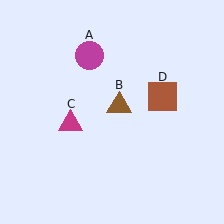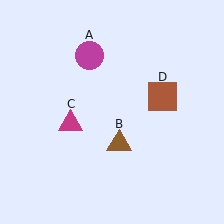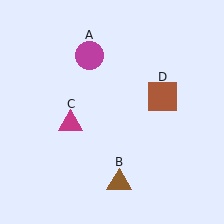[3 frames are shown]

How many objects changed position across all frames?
1 object changed position: brown triangle (object B).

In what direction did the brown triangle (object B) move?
The brown triangle (object B) moved down.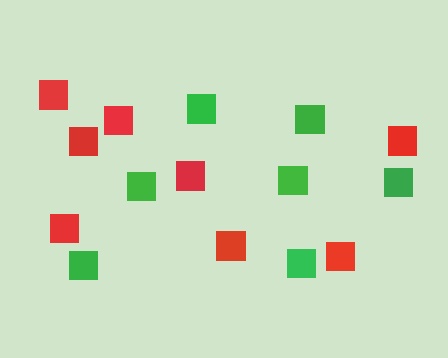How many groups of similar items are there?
There are 2 groups: one group of green squares (7) and one group of red squares (8).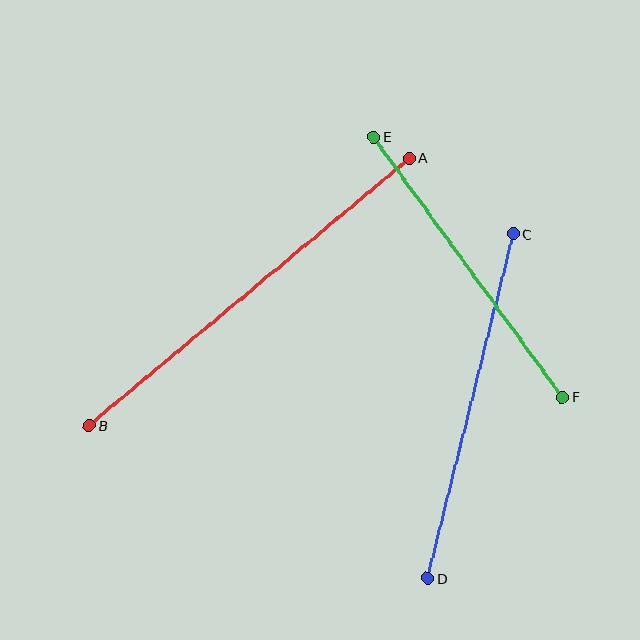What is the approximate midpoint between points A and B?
The midpoint is at approximately (249, 292) pixels.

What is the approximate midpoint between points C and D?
The midpoint is at approximately (470, 406) pixels.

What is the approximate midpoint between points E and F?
The midpoint is at approximately (468, 267) pixels.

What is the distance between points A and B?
The distance is approximately 417 pixels.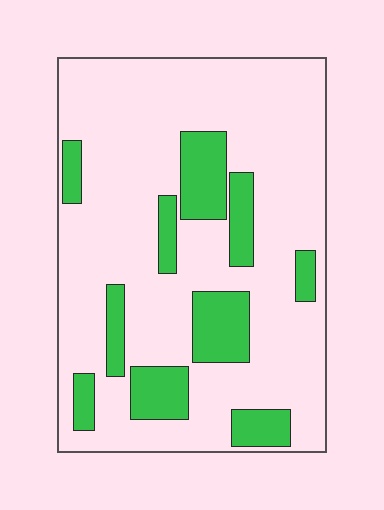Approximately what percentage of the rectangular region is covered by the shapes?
Approximately 20%.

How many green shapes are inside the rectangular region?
10.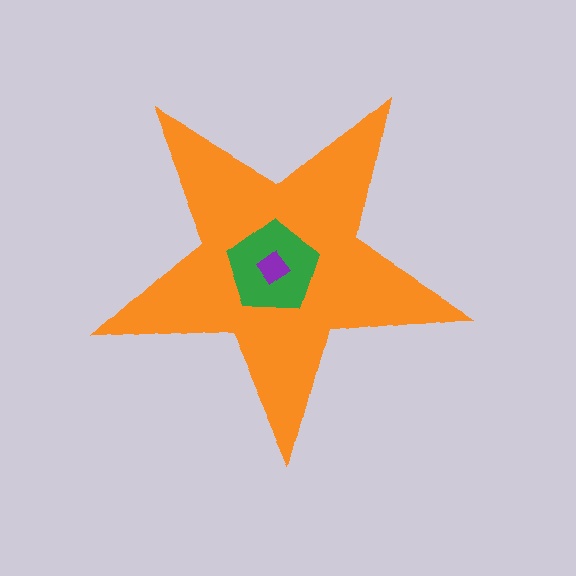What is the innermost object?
The purple diamond.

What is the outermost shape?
The orange star.